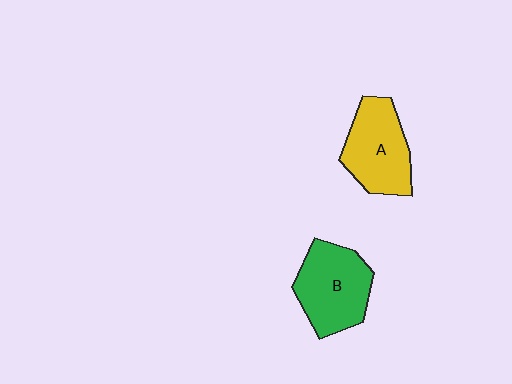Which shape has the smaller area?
Shape A (yellow).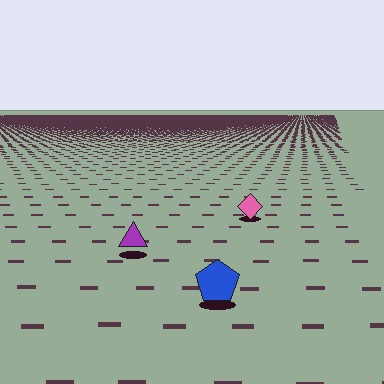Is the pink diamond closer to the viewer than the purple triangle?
No. The purple triangle is closer — you can tell from the texture gradient: the ground texture is coarser near it.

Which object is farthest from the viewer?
The pink diamond is farthest from the viewer. It appears smaller and the ground texture around it is denser.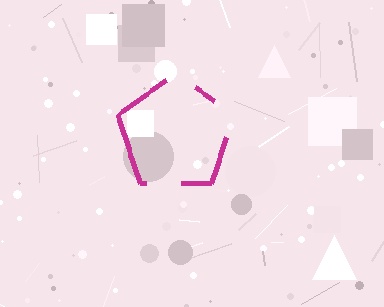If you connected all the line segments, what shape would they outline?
They would outline a pentagon.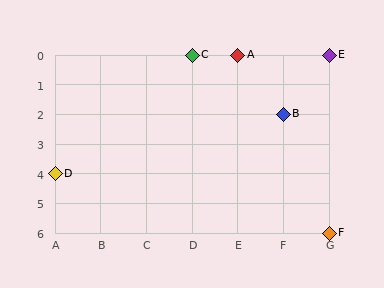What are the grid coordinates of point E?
Point E is at grid coordinates (G, 0).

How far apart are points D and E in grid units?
Points D and E are 6 columns and 4 rows apart (about 7.2 grid units diagonally).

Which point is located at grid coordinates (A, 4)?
Point D is at (A, 4).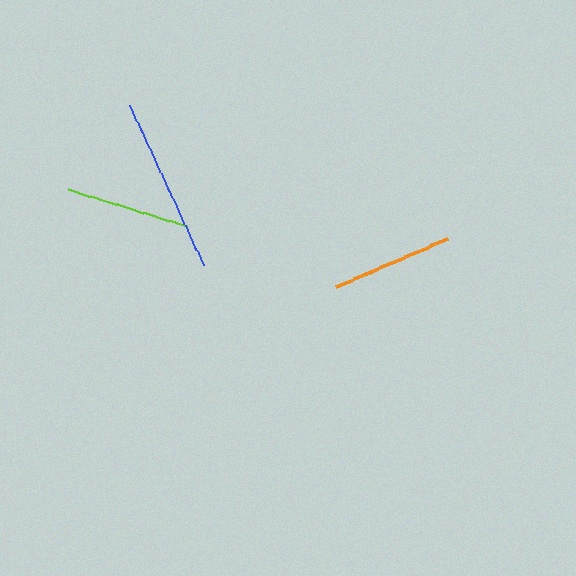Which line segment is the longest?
The blue line is the longest at approximately 176 pixels.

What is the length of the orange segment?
The orange segment is approximately 122 pixels long.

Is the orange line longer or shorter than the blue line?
The blue line is longer than the orange line.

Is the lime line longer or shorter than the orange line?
The lime line is longer than the orange line.